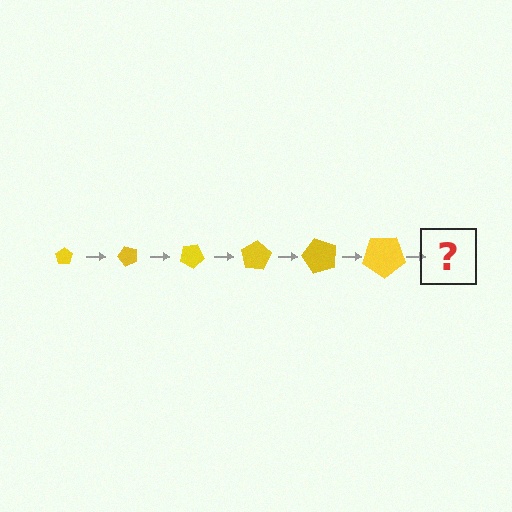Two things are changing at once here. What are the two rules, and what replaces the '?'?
The two rules are that the pentagon grows larger each step and it rotates 50 degrees each step. The '?' should be a pentagon, larger than the previous one and rotated 300 degrees from the start.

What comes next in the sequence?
The next element should be a pentagon, larger than the previous one and rotated 300 degrees from the start.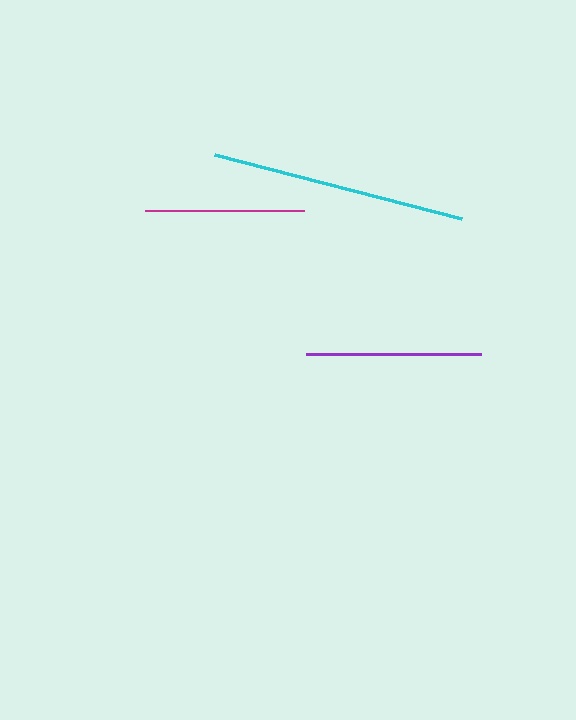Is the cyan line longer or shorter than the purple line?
The cyan line is longer than the purple line.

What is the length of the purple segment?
The purple segment is approximately 175 pixels long.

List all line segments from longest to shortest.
From longest to shortest: cyan, purple, magenta.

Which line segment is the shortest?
The magenta line is the shortest at approximately 159 pixels.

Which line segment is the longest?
The cyan line is the longest at approximately 255 pixels.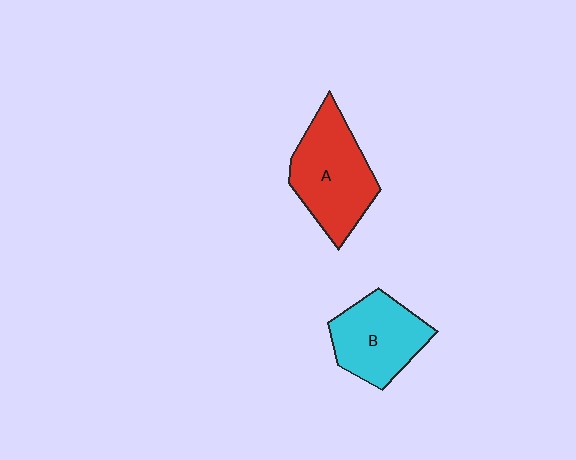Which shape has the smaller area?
Shape B (cyan).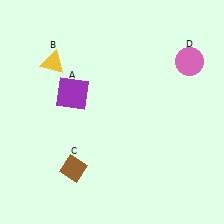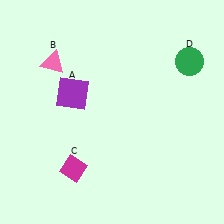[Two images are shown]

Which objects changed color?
B changed from yellow to pink. C changed from brown to magenta. D changed from pink to green.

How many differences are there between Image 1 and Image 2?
There are 3 differences between the two images.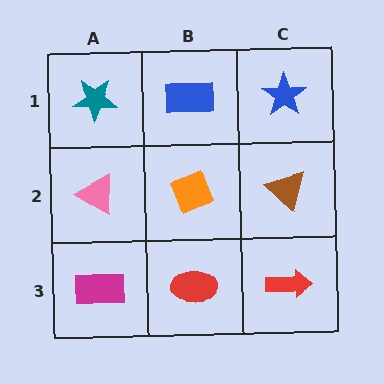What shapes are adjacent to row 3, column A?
A pink triangle (row 2, column A), a red ellipse (row 3, column B).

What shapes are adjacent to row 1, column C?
A brown triangle (row 2, column C), a blue rectangle (row 1, column B).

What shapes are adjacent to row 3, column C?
A brown triangle (row 2, column C), a red ellipse (row 3, column B).